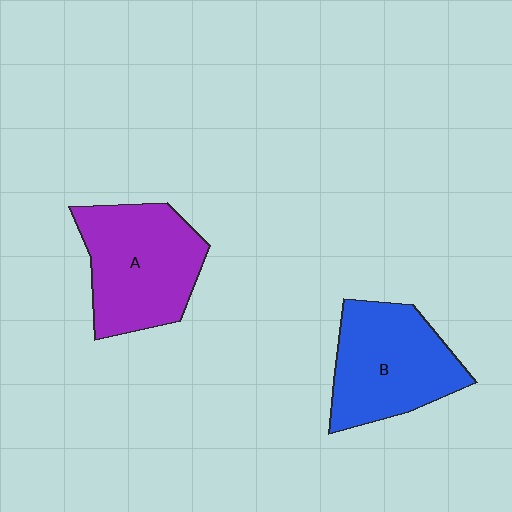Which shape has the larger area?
Shape A (purple).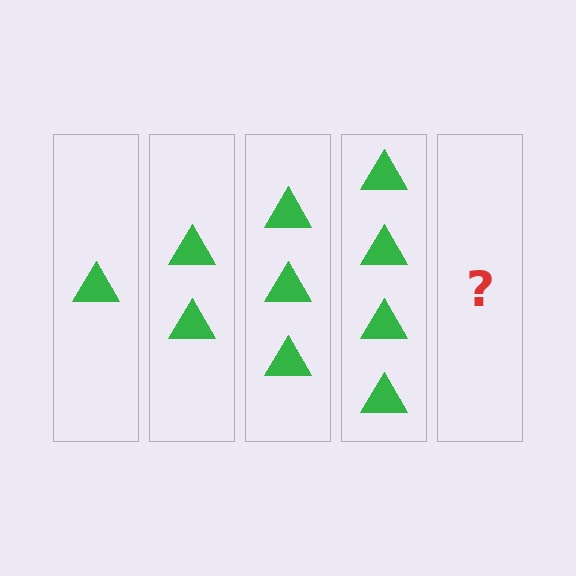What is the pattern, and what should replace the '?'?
The pattern is that each step adds one more triangle. The '?' should be 5 triangles.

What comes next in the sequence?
The next element should be 5 triangles.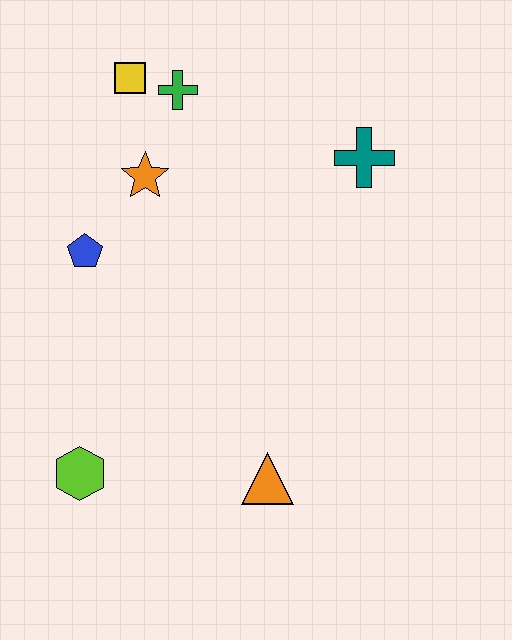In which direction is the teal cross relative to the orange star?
The teal cross is to the right of the orange star.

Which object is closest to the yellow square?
The green cross is closest to the yellow square.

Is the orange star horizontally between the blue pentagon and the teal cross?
Yes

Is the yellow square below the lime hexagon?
No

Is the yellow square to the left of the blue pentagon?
No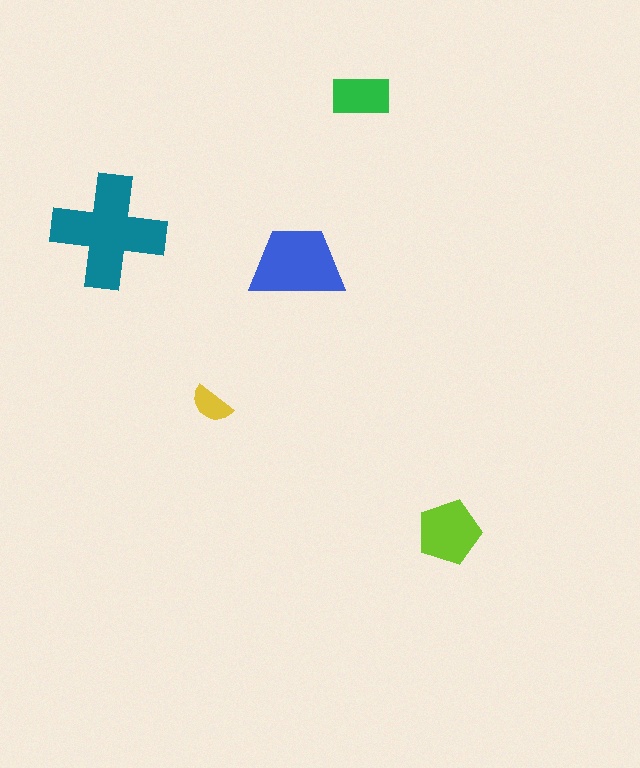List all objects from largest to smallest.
The teal cross, the blue trapezoid, the lime pentagon, the green rectangle, the yellow semicircle.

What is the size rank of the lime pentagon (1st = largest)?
3rd.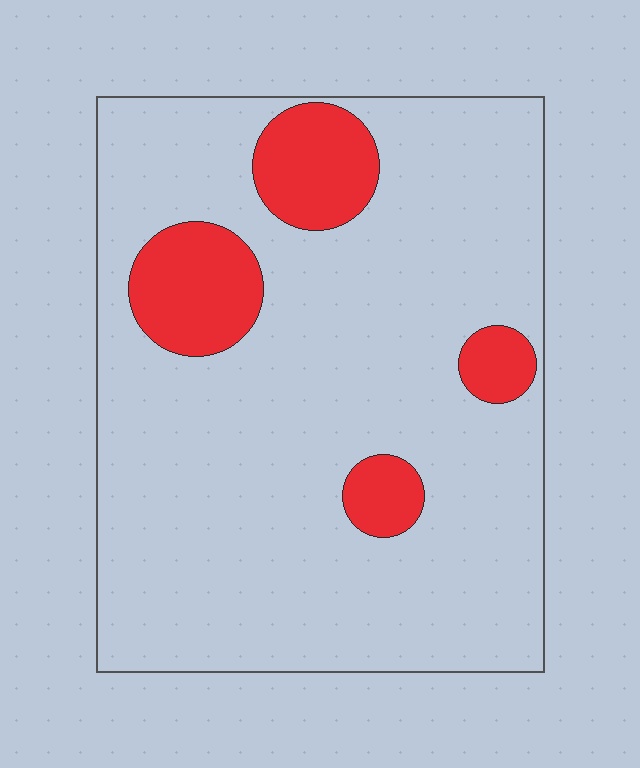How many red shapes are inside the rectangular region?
4.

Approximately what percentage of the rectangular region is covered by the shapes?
Approximately 15%.